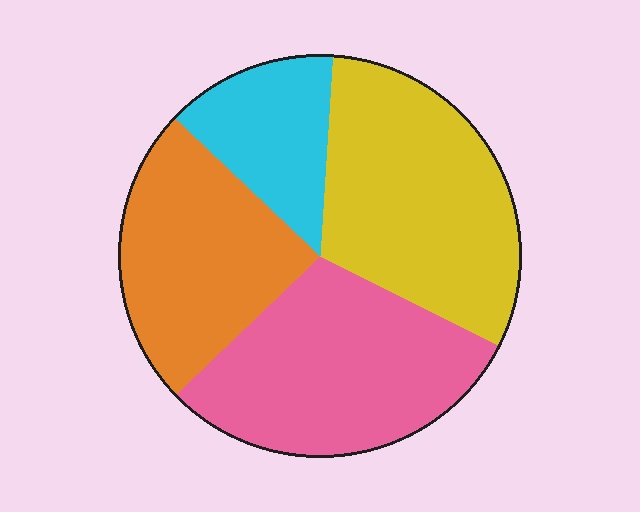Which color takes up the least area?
Cyan, at roughly 15%.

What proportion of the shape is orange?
Orange covers around 25% of the shape.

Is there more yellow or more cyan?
Yellow.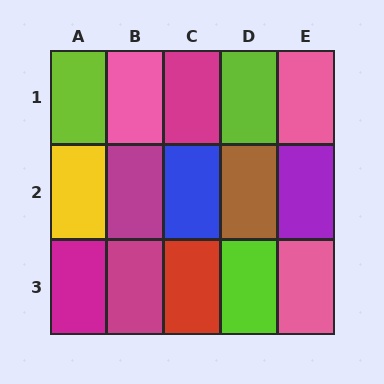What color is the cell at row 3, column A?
Magenta.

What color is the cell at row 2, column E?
Purple.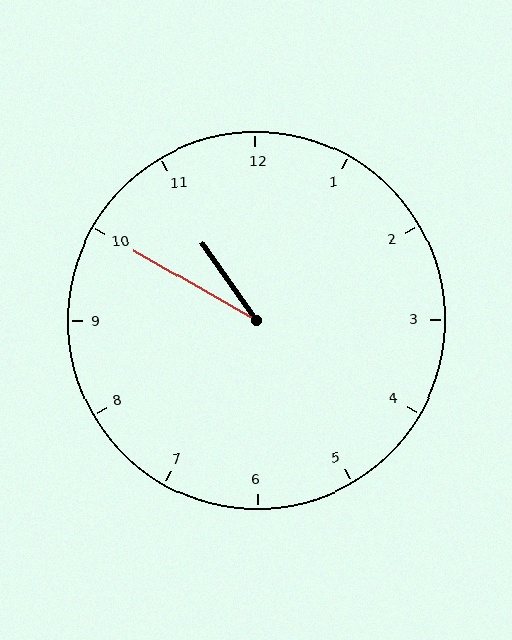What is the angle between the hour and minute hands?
Approximately 25 degrees.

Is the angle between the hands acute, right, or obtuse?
It is acute.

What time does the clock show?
10:50.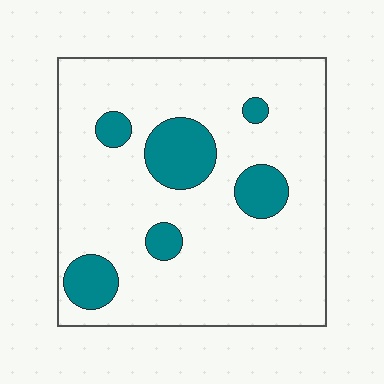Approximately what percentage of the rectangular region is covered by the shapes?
Approximately 15%.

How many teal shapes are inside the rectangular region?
6.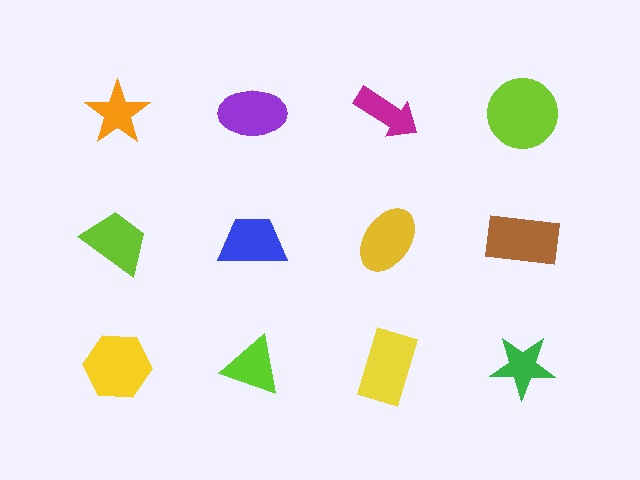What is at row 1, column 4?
A lime circle.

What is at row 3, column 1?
A yellow hexagon.